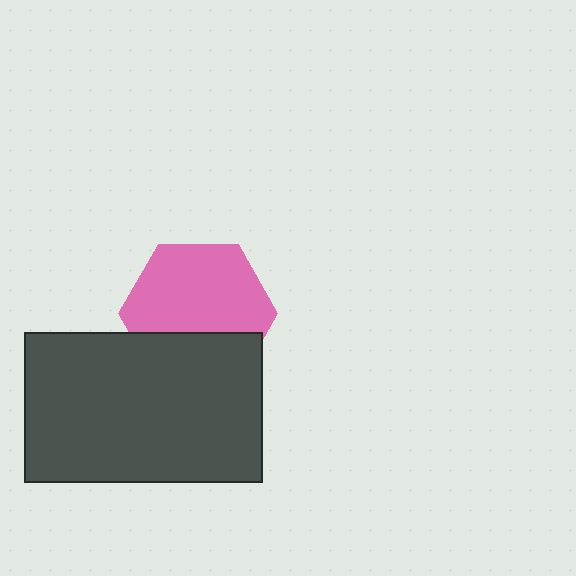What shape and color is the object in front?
The object in front is a dark gray rectangle.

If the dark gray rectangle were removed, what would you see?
You would see the complete pink hexagon.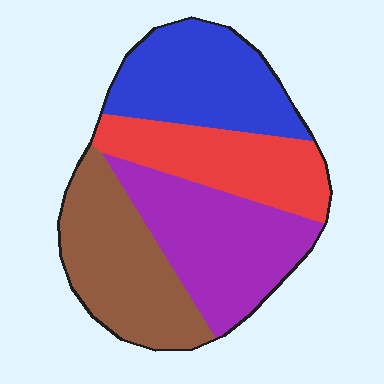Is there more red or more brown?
Brown.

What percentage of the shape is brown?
Brown covers 26% of the shape.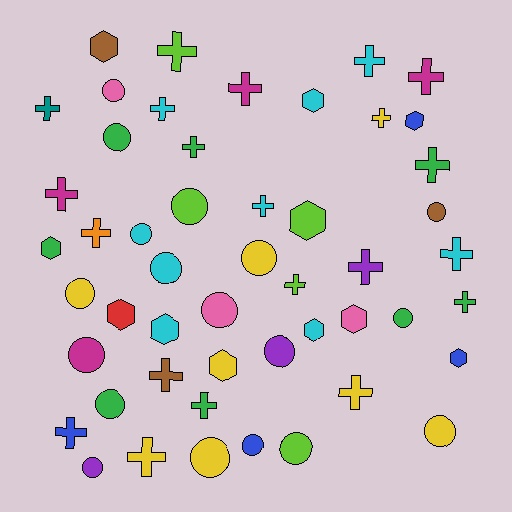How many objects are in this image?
There are 50 objects.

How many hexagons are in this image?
There are 11 hexagons.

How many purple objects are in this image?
There are 3 purple objects.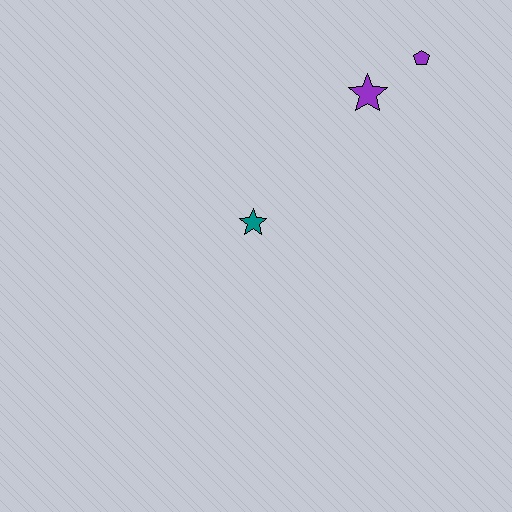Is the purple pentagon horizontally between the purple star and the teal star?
No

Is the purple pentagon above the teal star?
Yes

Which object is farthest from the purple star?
The teal star is farthest from the purple star.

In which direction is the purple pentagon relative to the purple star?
The purple pentagon is to the right of the purple star.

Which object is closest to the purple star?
The purple pentagon is closest to the purple star.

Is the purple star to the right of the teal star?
Yes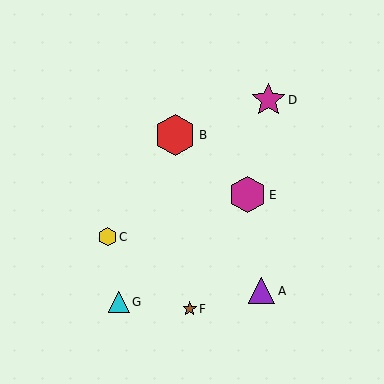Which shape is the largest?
The red hexagon (labeled B) is the largest.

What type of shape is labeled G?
Shape G is a cyan triangle.